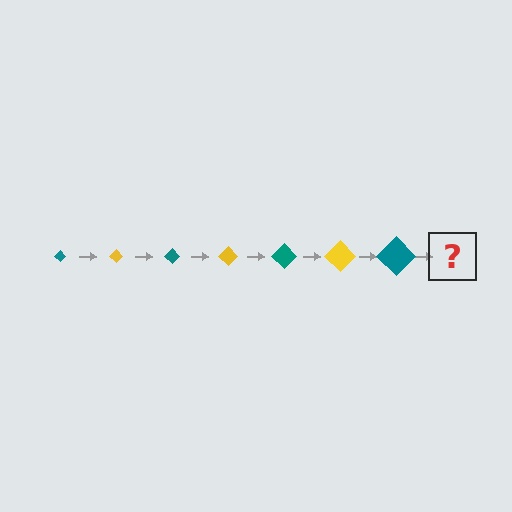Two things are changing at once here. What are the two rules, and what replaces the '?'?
The two rules are that the diamond grows larger each step and the color cycles through teal and yellow. The '?' should be a yellow diamond, larger than the previous one.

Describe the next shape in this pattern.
It should be a yellow diamond, larger than the previous one.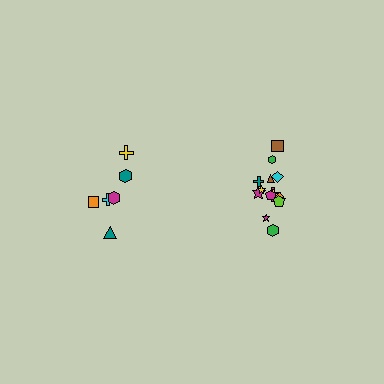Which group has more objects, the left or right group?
The right group.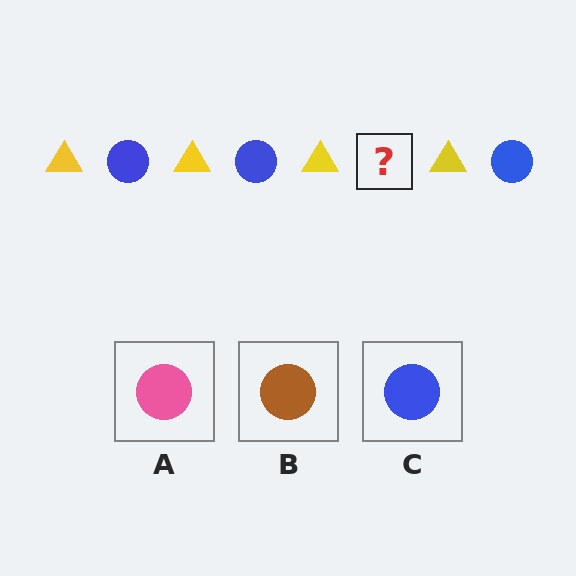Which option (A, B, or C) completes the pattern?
C.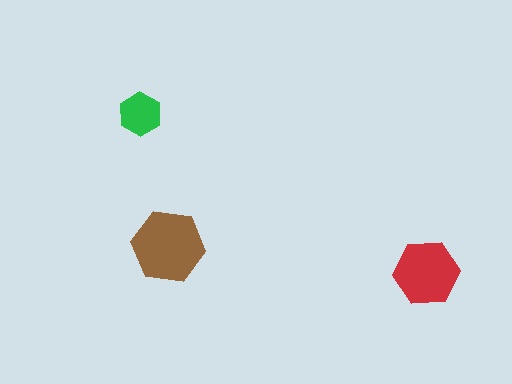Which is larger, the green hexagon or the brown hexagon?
The brown one.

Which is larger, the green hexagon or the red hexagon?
The red one.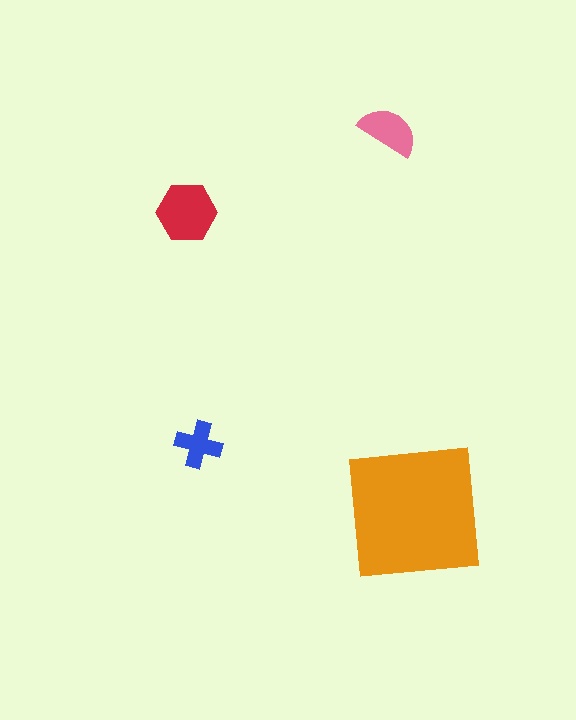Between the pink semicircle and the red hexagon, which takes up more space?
The red hexagon.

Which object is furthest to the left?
The red hexagon is leftmost.